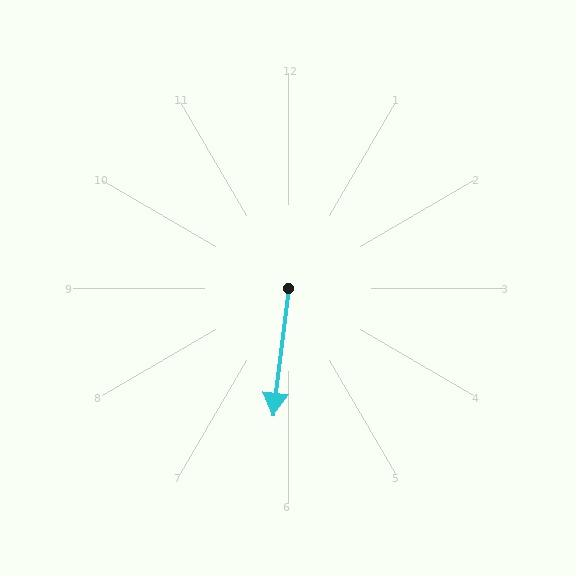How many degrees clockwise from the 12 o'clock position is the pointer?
Approximately 187 degrees.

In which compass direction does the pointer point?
South.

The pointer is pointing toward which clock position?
Roughly 6 o'clock.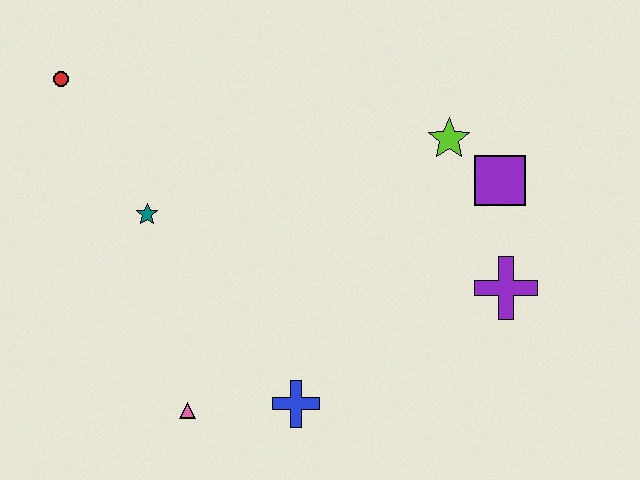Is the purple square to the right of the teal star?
Yes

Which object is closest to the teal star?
The red circle is closest to the teal star.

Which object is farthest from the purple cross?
The red circle is farthest from the purple cross.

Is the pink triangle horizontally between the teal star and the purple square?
Yes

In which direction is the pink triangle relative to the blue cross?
The pink triangle is to the left of the blue cross.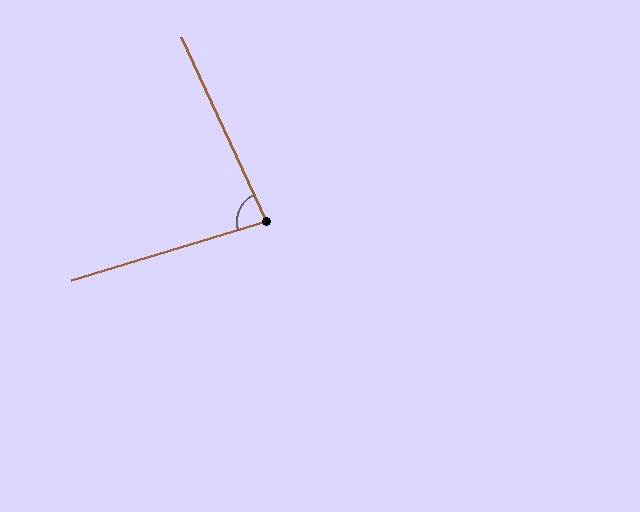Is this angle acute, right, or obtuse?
It is acute.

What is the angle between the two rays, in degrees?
Approximately 82 degrees.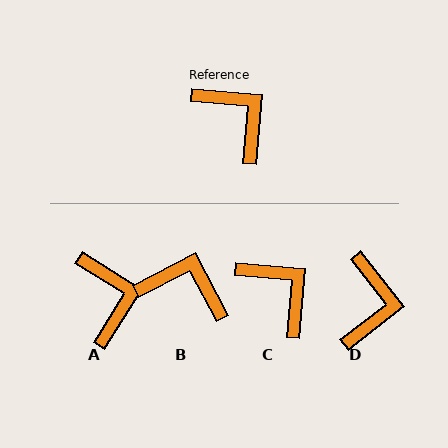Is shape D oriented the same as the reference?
No, it is off by about 48 degrees.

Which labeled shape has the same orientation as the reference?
C.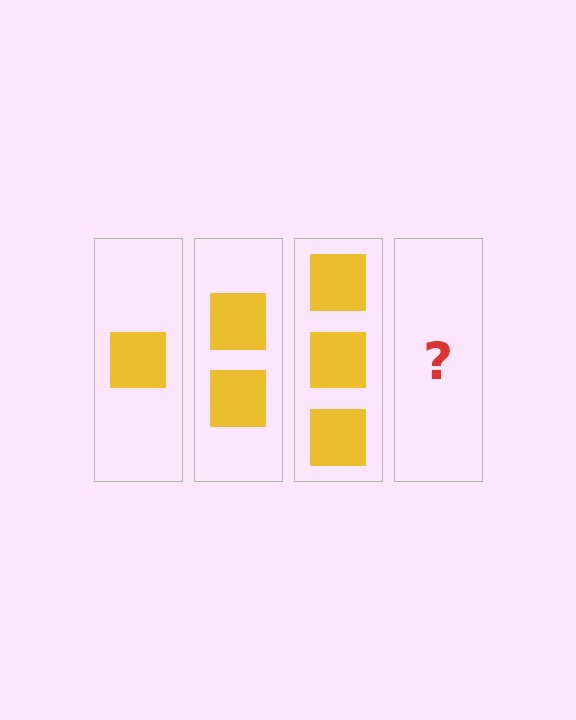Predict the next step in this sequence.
The next step is 4 squares.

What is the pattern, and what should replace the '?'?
The pattern is that each step adds one more square. The '?' should be 4 squares.